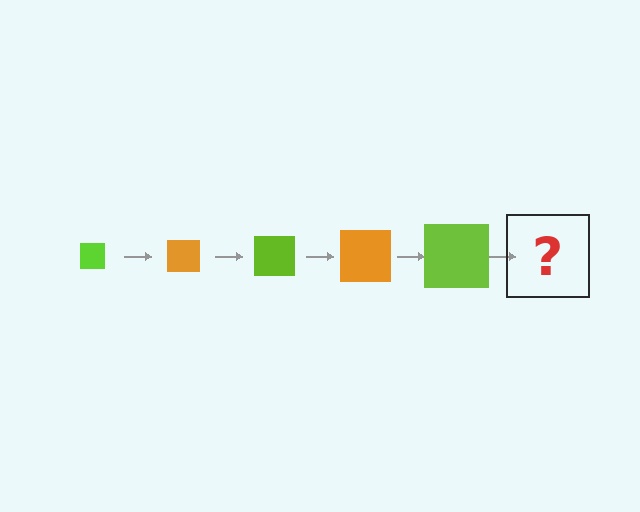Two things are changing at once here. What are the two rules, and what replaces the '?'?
The two rules are that the square grows larger each step and the color cycles through lime and orange. The '?' should be an orange square, larger than the previous one.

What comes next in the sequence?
The next element should be an orange square, larger than the previous one.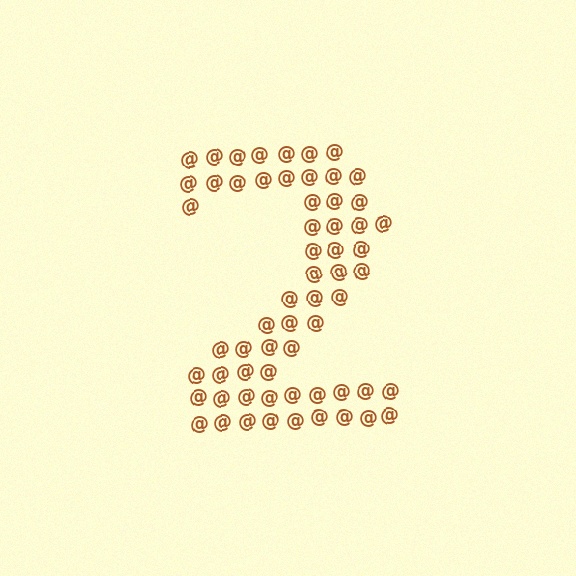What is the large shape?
The large shape is the digit 2.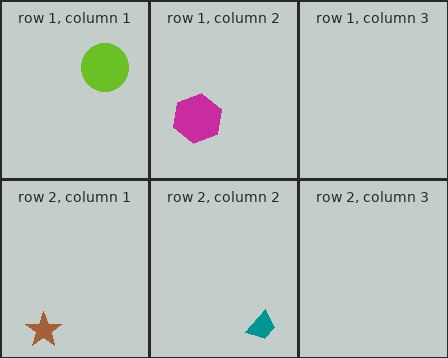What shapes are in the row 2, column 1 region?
The brown star.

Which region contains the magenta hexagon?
The row 1, column 2 region.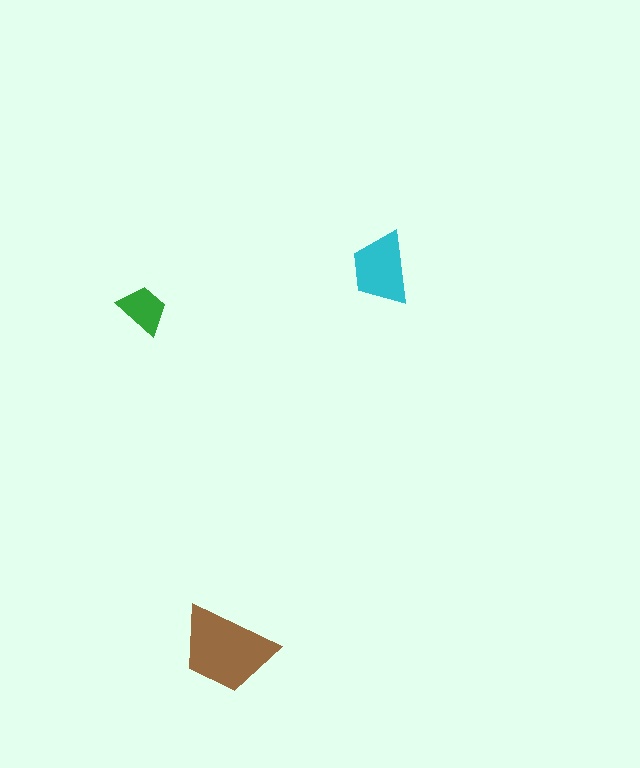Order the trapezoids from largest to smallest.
the brown one, the cyan one, the green one.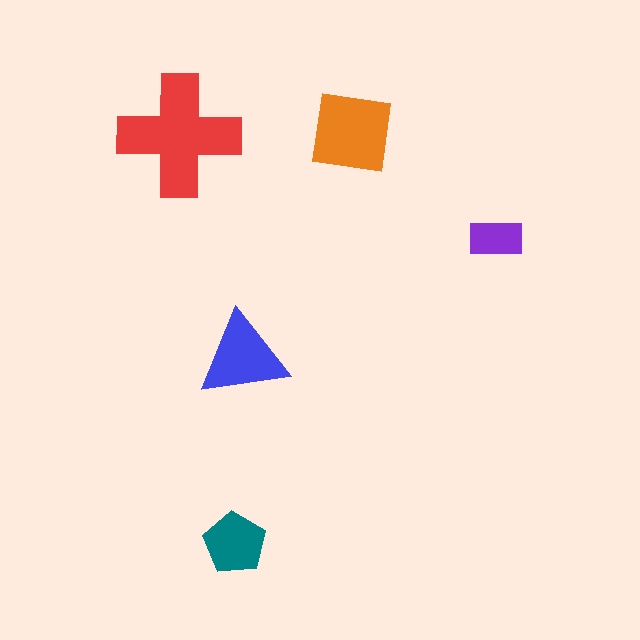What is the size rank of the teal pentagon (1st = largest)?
4th.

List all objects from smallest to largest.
The purple rectangle, the teal pentagon, the blue triangle, the orange square, the red cross.